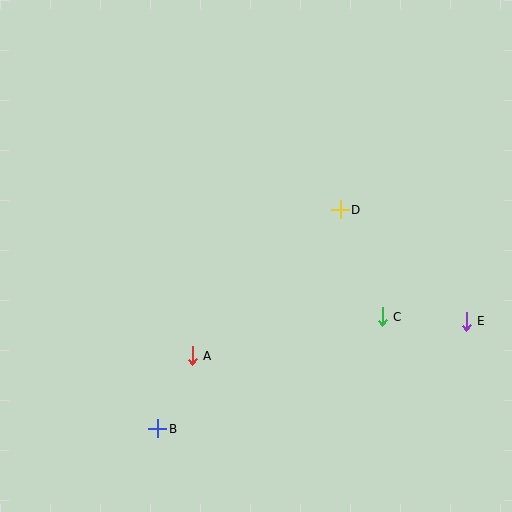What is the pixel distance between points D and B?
The distance between D and B is 285 pixels.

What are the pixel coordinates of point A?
Point A is at (192, 356).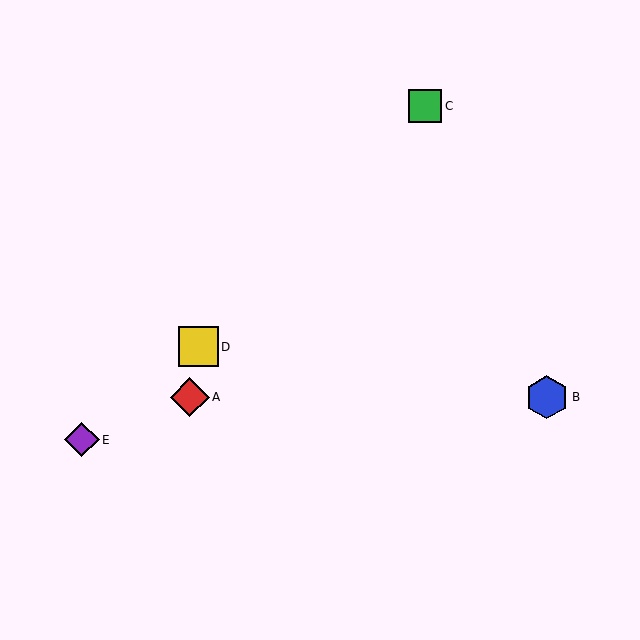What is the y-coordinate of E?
Object E is at y≈440.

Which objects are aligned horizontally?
Objects A, B are aligned horizontally.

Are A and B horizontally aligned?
Yes, both are at y≈397.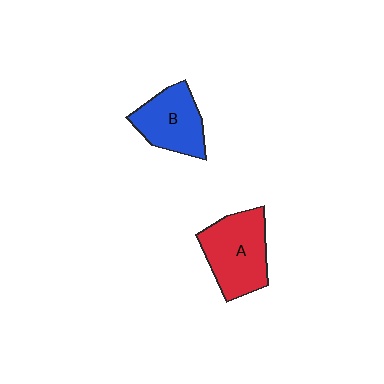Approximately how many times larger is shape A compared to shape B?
Approximately 1.2 times.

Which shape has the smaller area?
Shape B (blue).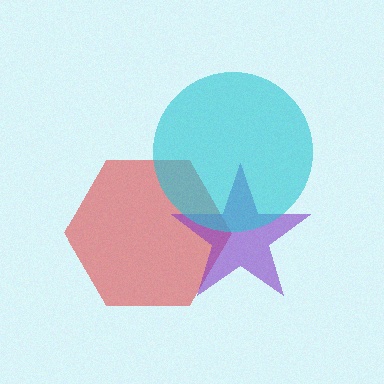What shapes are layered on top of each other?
The layered shapes are: a red hexagon, a purple star, a cyan circle.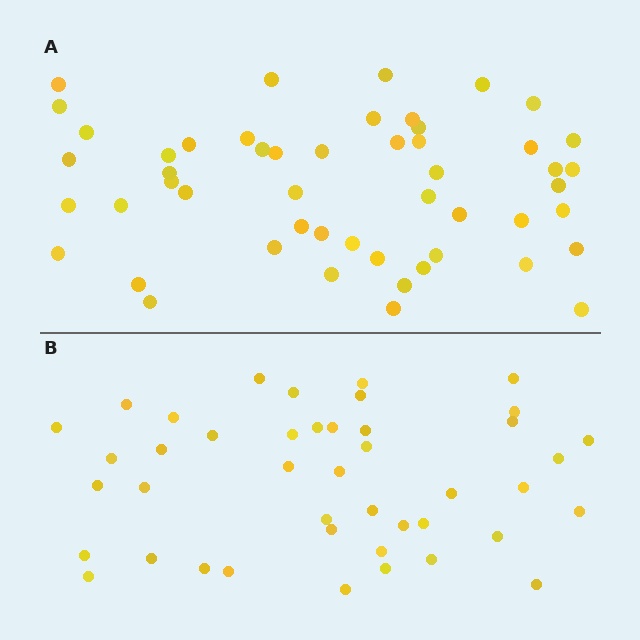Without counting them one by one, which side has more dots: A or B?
Region A (the top region) has more dots.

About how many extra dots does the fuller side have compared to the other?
Region A has roughly 8 or so more dots than region B.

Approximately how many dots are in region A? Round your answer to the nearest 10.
About 50 dots. (The exact count is 51, which rounds to 50.)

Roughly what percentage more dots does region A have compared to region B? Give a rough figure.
About 20% more.